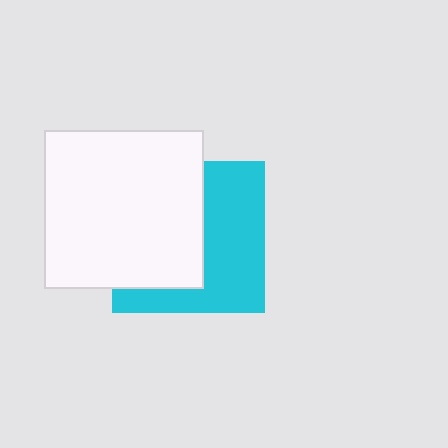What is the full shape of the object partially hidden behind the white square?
The partially hidden object is a cyan square.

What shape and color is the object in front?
The object in front is a white square.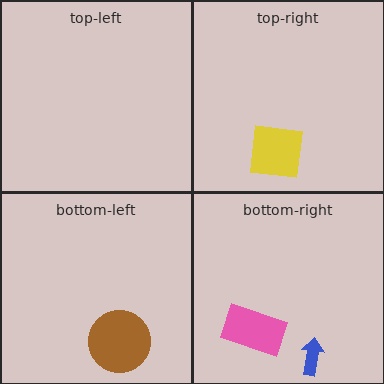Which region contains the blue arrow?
The bottom-right region.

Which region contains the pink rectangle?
The bottom-right region.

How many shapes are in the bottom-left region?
1.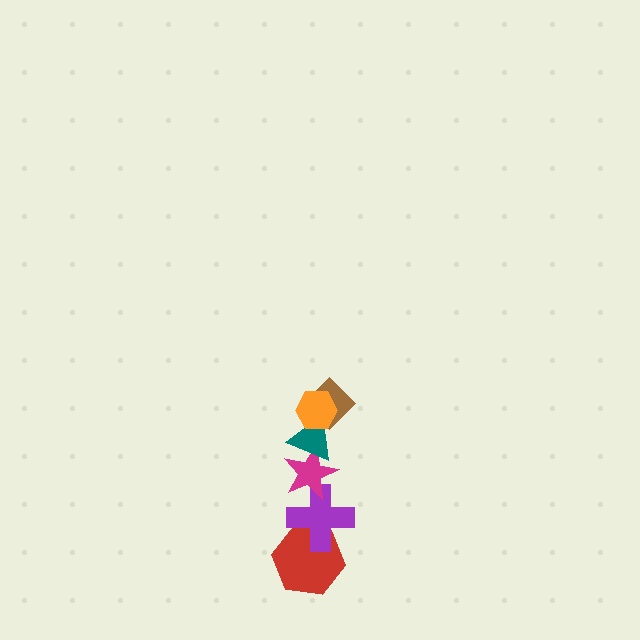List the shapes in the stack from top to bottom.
From top to bottom: the orange hexagon, the brown diamond, the teal triangle, the magenta star, the purple cross, the red hexagon.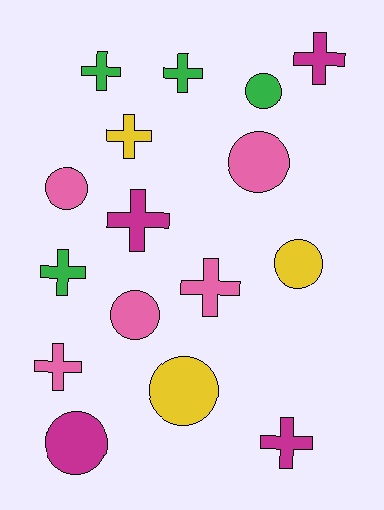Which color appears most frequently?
Pink, with 5 objects.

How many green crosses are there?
There are 3 green crosses.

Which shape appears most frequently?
Cross, with 9 objects.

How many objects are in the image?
There are 16 objects.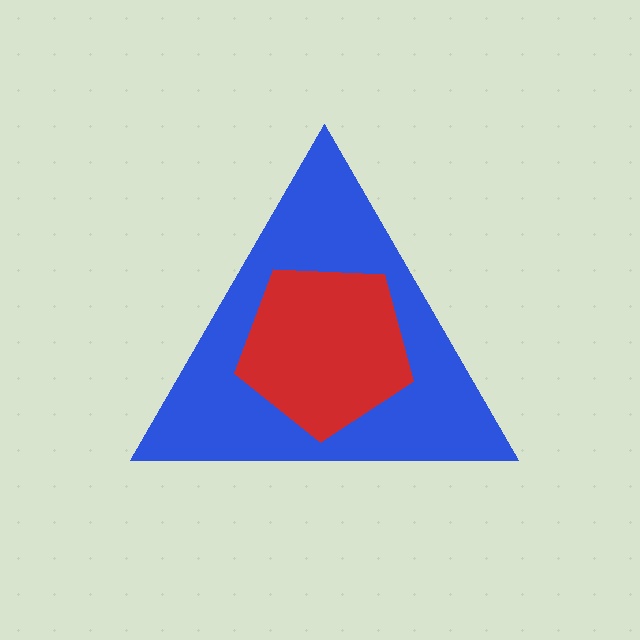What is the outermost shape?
The blue triangle.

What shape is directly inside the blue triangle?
The red pentagon.